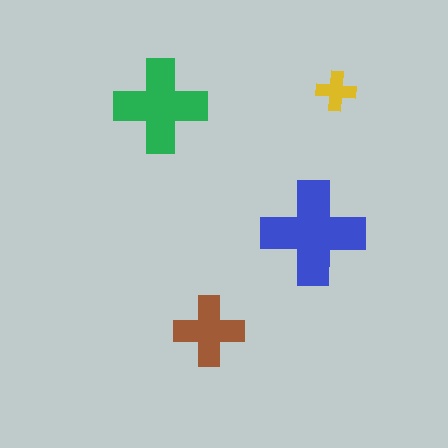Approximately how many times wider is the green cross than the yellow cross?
About 2.5 times wider.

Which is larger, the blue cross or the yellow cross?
The blue one.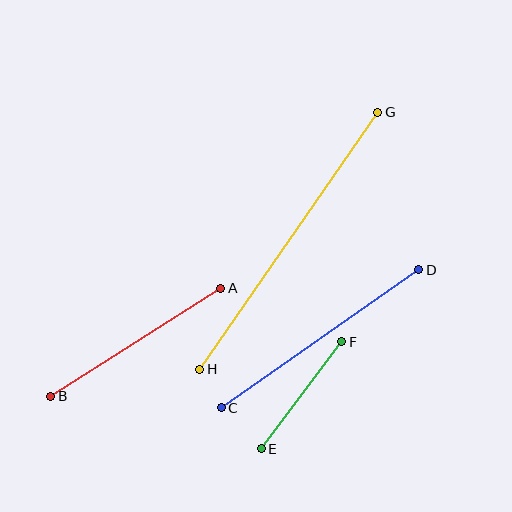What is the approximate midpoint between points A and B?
The midpoint is at approximately (136, 342) pixels.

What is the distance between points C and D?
The distance is approximately 241 pixels.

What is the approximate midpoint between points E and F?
The midpoint is at approximately (302, 395) pixels.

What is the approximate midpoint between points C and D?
The midpoint is at approximately (320, 339) pixels.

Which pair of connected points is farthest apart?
Points G and H are farthest apart.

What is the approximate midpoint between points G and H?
The midpoint is at approximately (289, 241) pixels.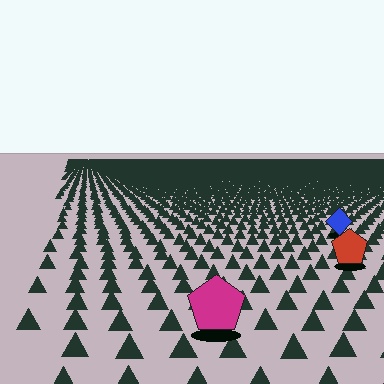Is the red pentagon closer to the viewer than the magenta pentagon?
No. The magenta pentagon is closer — you can tell from the texture gradient: the ground texture is coarser near it.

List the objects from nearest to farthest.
From nearest to farthest: the magenta pentagon, the red pentagon, the blue diamond.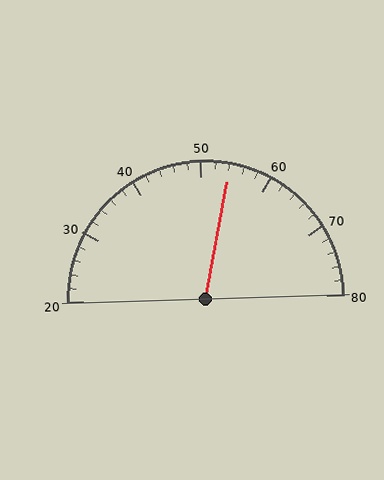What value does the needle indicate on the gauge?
The needle indicates approximately 54.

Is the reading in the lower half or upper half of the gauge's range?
The reading is in the upper half of the range (20 to 80).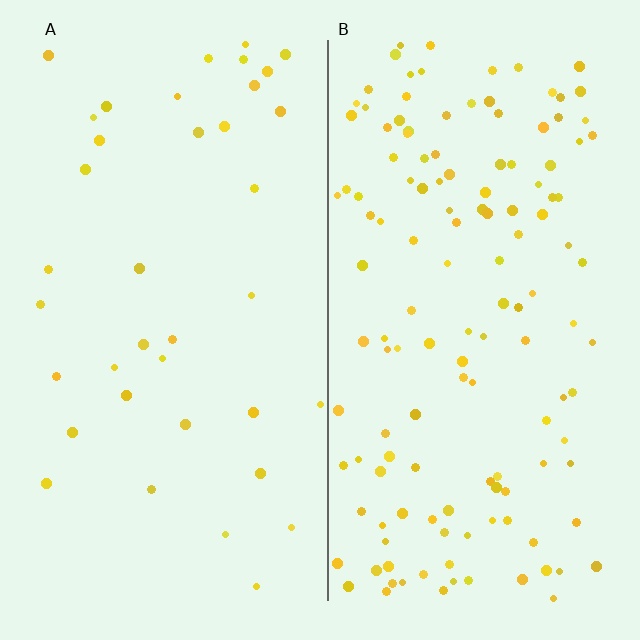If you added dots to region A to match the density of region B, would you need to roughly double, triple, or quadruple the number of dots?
Approximately quadruple.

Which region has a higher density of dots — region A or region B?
B (the right).